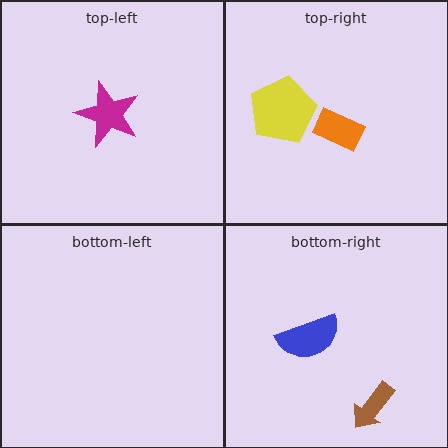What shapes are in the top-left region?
The magenta star.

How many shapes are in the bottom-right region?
2.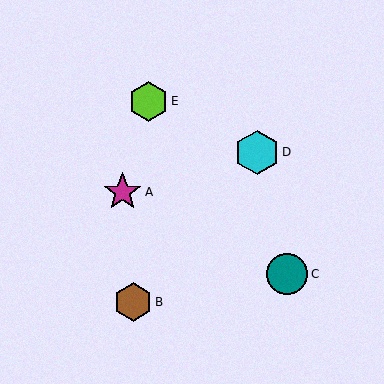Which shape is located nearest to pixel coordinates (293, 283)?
The teal circle (labeled C) at (287, 274) is nearest to that location.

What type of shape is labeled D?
Shape D is a cyan hexagon.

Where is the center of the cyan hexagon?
The center of the cyan hexagon is at (257, 152).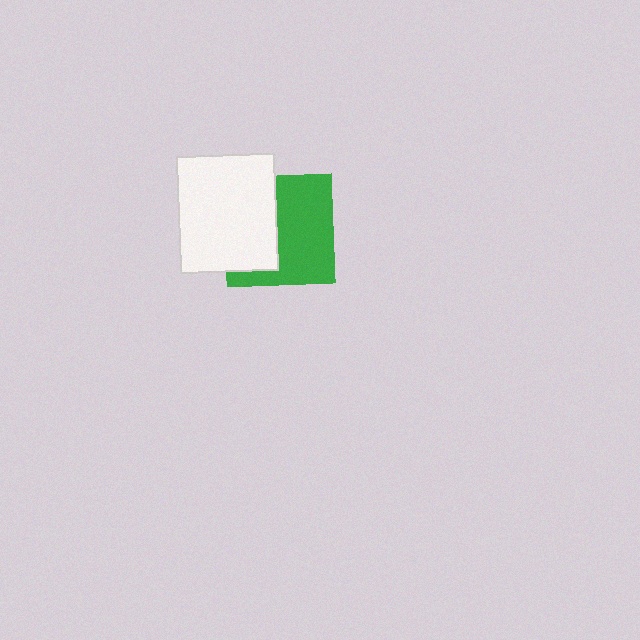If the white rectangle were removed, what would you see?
You would see the complete green square.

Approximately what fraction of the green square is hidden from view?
Roughly 43% of the green square is hidden behind the white rectangle.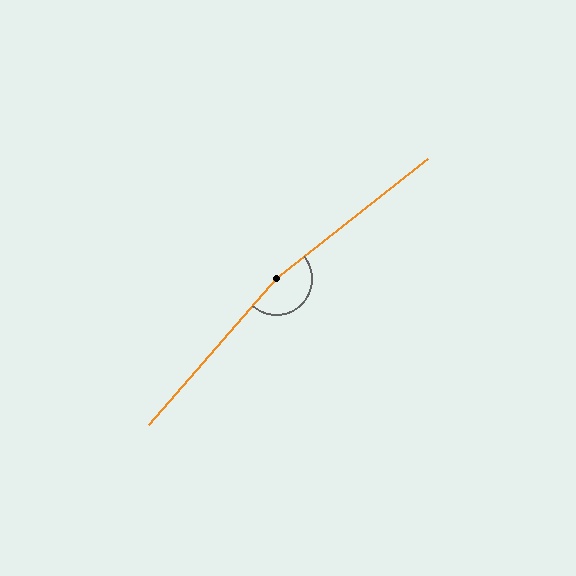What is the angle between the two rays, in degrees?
Approximately 169 degrees.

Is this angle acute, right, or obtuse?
It is obtuse.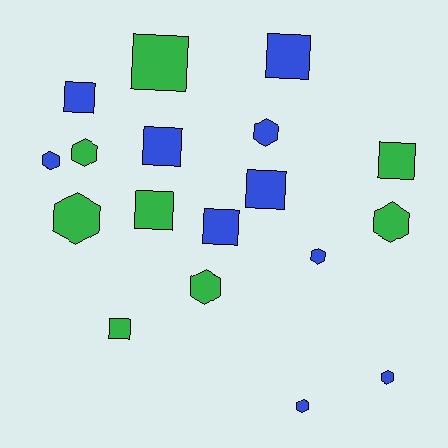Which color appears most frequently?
Blue, with 10 objects.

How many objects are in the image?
There are 18 objects.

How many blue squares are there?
There are 5 blue squares.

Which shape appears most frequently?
Hexagon, with 9 objects.